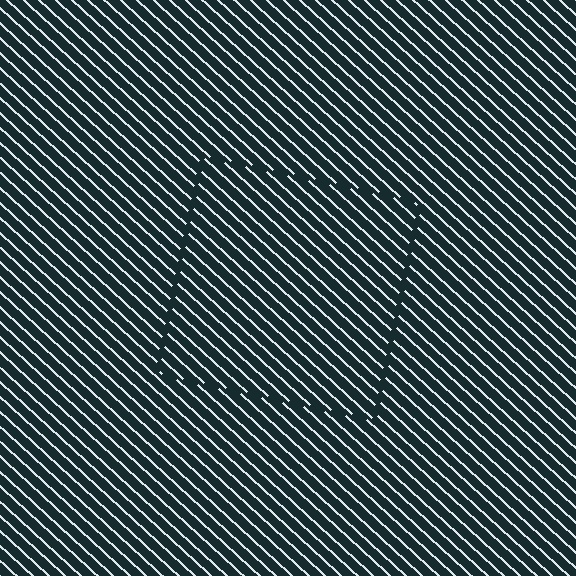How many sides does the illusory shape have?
4 sides — the line-ends trace a square.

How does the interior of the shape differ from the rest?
The interior of the shape contains the same grating, shifted by half a period — the contour is defined by the phase discontinuity where line-ends from the inner and outer gratings abut.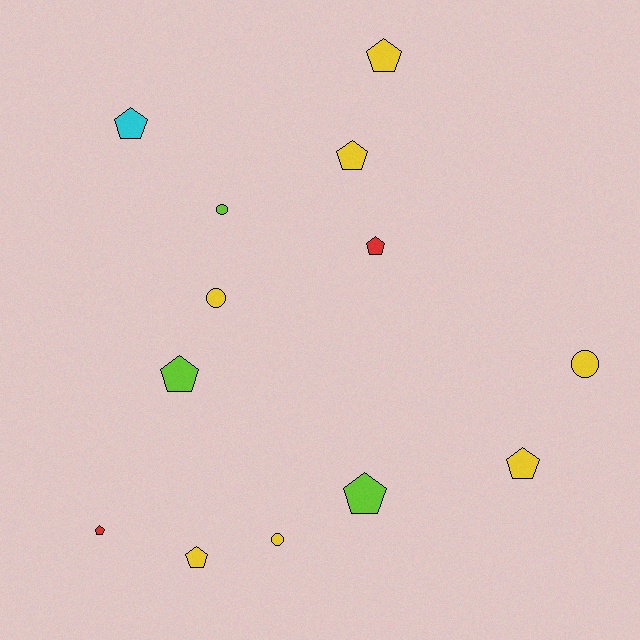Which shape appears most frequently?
Pentagon, with 9 objects.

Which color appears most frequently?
Yellow, with 7 objects.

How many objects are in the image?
There are 13 objects.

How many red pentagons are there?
There are 2 red pentagons.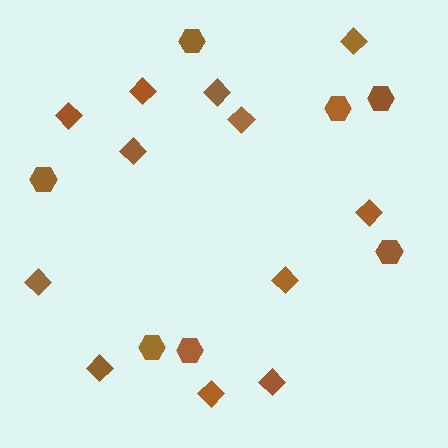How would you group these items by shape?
There are 2 groups: one group of diamonds (12) and one group of hexagons (7).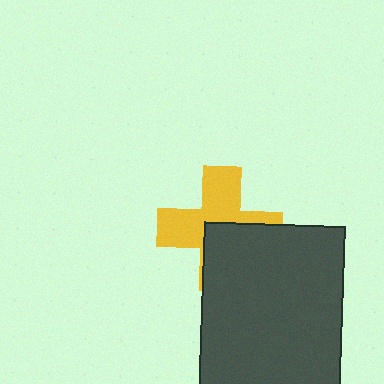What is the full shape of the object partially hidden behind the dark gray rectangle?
The partially hidden object is a yellow cross.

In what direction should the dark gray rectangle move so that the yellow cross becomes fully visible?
The dark gray rectangle should move toward the lower-right. That is the shortest direction to clear the overlap and leave the yellow cross fully visible.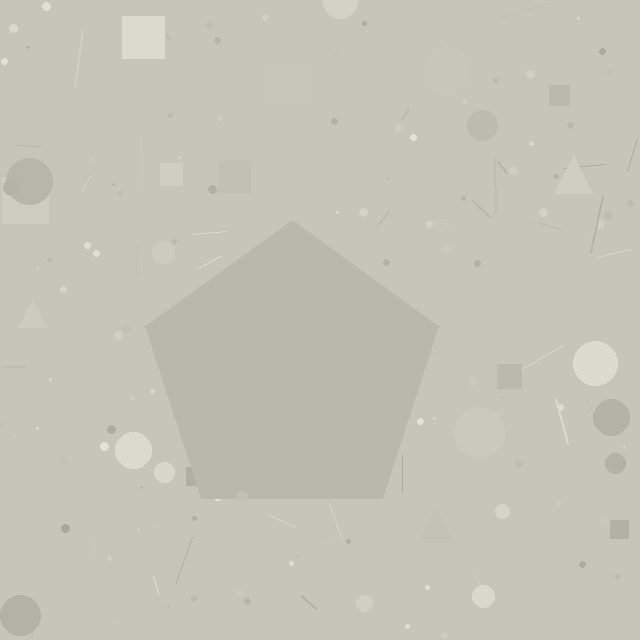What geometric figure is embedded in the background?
A pentagon is embedded in the background.